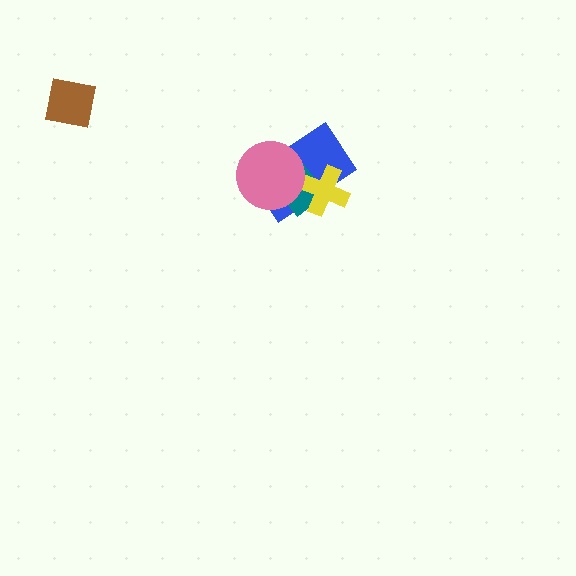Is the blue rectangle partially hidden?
Yes, it is partially covered by another shape.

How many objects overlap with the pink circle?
2 objects overlap with the pink circle.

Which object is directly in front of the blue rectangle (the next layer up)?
The teal diamond is directly in front of the blue rectangle.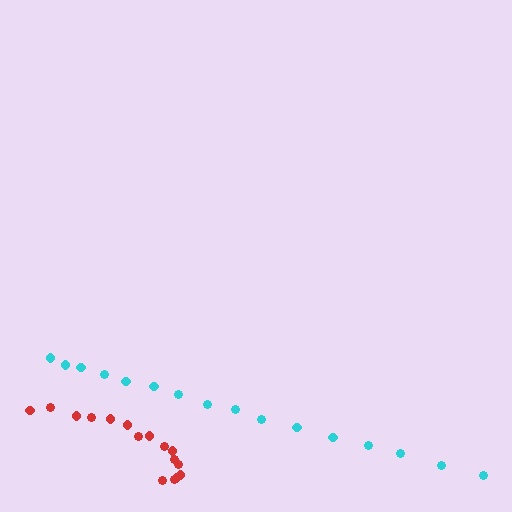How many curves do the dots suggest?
There are 2 distinct paths.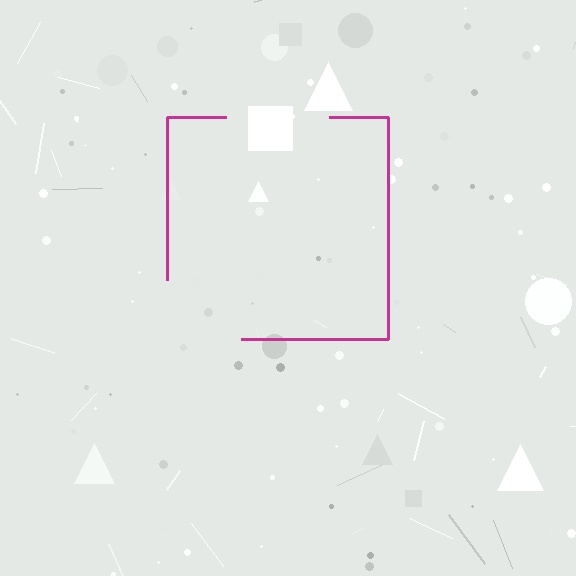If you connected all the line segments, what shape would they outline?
They would outline a square.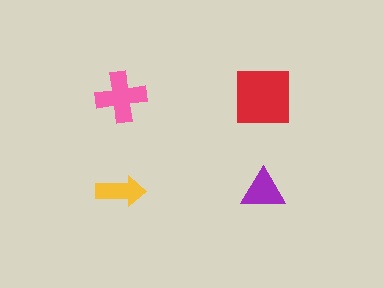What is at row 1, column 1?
A pink cross.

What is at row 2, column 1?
A yellow arrow.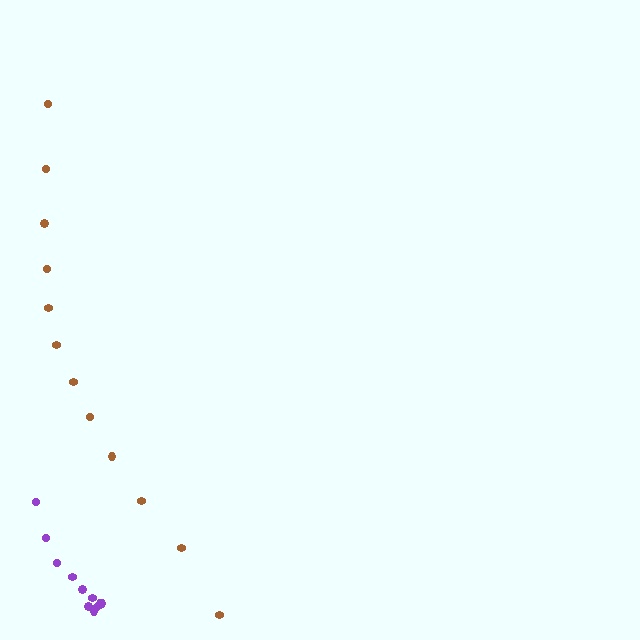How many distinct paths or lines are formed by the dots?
There are 2 distinct paths.